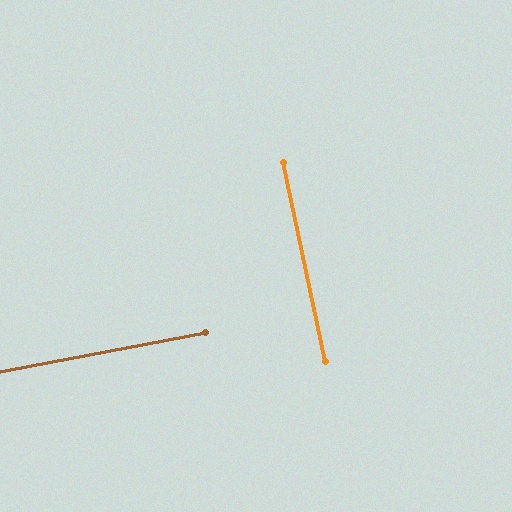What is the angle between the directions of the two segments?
Approximately 89 degrees.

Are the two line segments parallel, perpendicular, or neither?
Perpendicular — they meet at approximately 89°.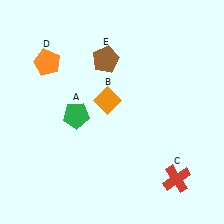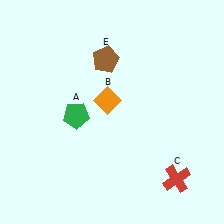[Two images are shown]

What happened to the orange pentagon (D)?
The orange pentagon (D) was removed in Image 2. It was in the top-left area of Image 1.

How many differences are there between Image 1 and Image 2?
There is 1 difference between the two images.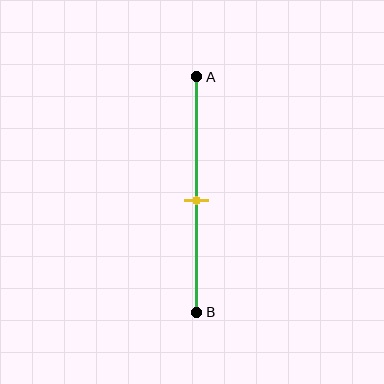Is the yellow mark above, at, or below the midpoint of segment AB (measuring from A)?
The yellow mark is approximately at the midpoint of segment AB.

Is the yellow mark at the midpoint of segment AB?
Yes, the mark is approximately at the midpoint.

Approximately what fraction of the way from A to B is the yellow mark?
The yellow mark is approximately 55% of the way from A to B.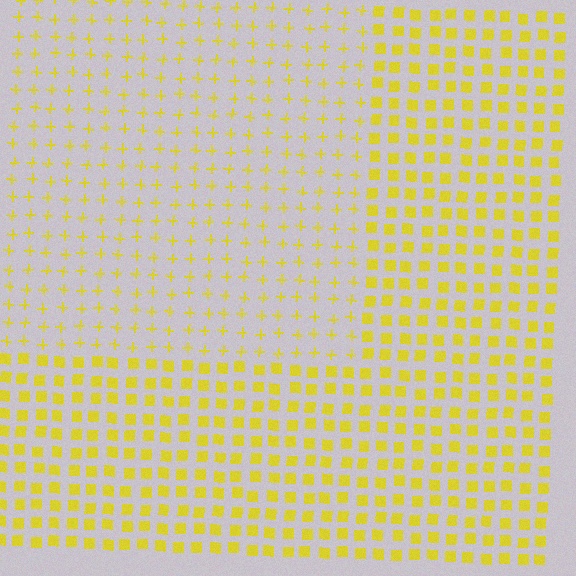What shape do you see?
I see a rectangle.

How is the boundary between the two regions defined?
The boundary is defined by a change in element shape: plus signs inside vs. squares outside. All elements share the same color and spacing.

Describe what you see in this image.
The image is filled with small yellow elements arranged in a uniform grid. A rectangle-shaped region contains plus signs, while the surrounding area contains squares. The boundary is defined purely by the change in element shape.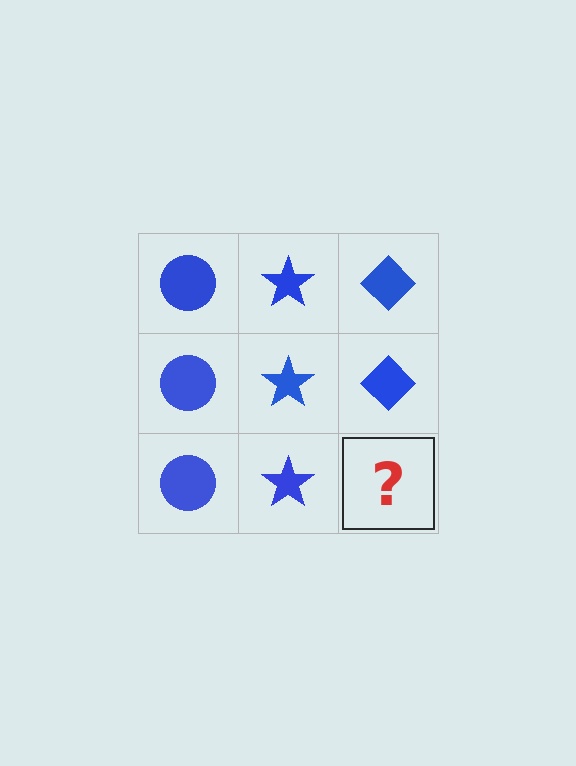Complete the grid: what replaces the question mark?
The question mark should be replaced with a blue diamond.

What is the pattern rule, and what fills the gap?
The rule is that each column has a consistent shape. The gap should be filled with a blue diamond.